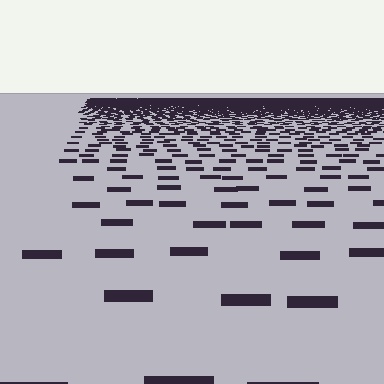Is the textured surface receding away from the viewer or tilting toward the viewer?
The surface is receding away from the viewer. Texture elements get smaller and denser toward the top.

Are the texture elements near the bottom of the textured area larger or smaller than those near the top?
Larger. Near the bottom, elements are closer to the viewer and appear at a bigger on-screen size.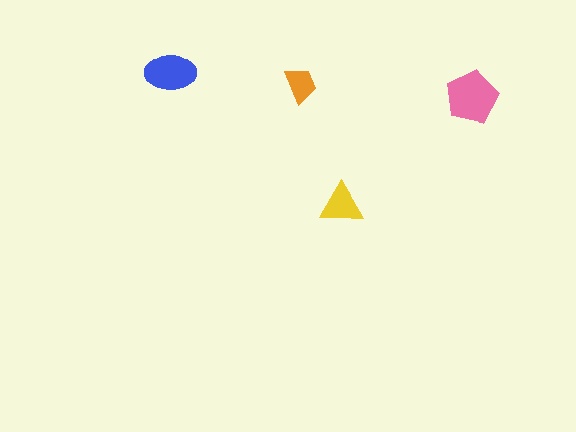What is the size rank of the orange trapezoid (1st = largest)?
4th.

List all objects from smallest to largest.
The orange trapezoid, the yellow triangle, the blue ellipse, the pink pentagon.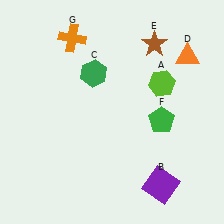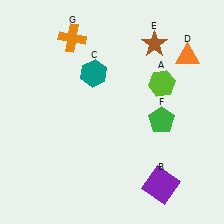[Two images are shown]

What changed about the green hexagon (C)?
In Image 1, C is green. In Image 2, it changed to teal.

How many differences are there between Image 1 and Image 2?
There is 1 difference between the two images.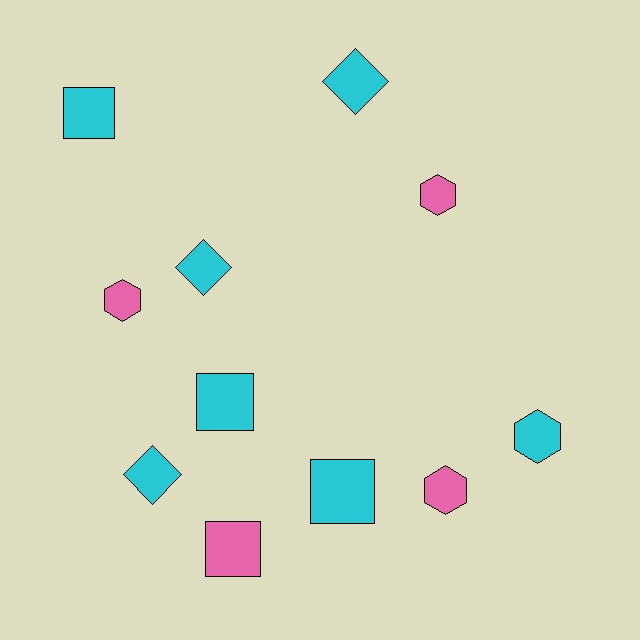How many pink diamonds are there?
There are no pink diamonds.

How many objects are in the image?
There are 11 objects.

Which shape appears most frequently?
Hexagon, with 4 objects.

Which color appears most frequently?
Cyan, with 7 objects.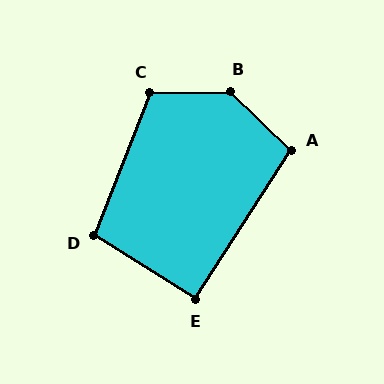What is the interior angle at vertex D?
Approximately 101 degrees (obtuse).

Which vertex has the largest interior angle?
B, at approximately 135 degrees.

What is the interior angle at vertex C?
Approximately 113 degrees (obtuse).